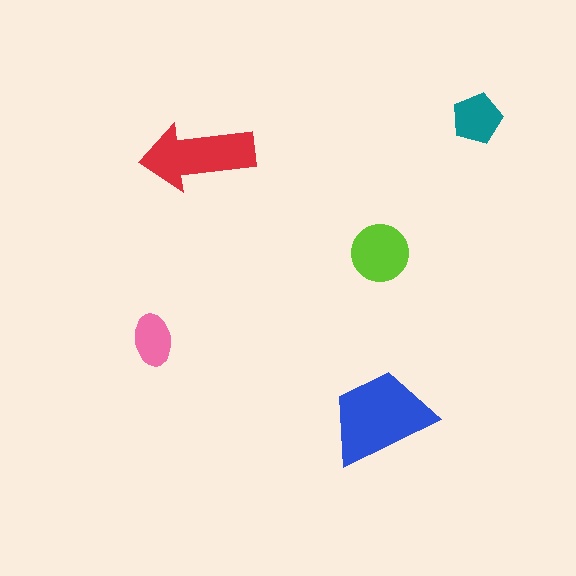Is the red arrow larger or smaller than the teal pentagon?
Larger.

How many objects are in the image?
There are 5 objects in the image.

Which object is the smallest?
The pink ellipse.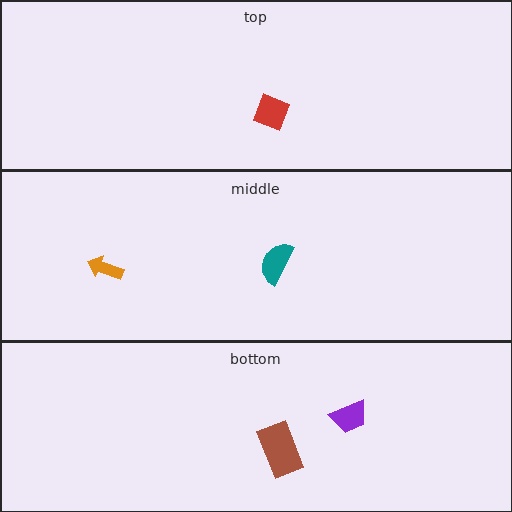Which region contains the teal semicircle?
The middle region.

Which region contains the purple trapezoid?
The bottom region.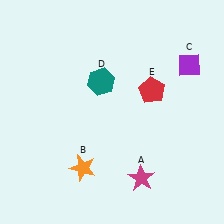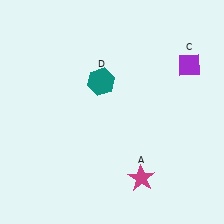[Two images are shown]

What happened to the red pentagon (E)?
The red pentagon (E) was removed in Image 2. It was in the top-right area of Image 1.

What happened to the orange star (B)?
The orange star (B) was removed in Image 2. It was in the bottom-left area of Image 1.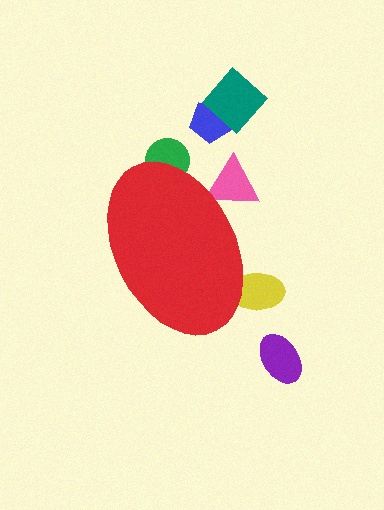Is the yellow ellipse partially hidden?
Yes, the yellow ellipse is partially hidden behind the red ellipse.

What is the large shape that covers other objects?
A red ellipse.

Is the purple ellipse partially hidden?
No, the purple ellipse is fully visible.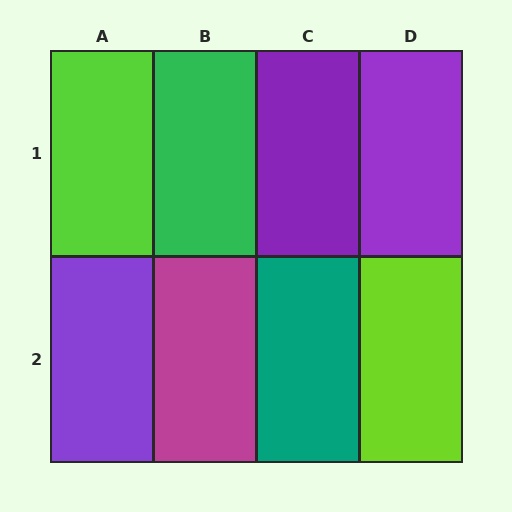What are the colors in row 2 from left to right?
Purple, magenta, teal, lime.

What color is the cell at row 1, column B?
Green.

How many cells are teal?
1 cell is teal.